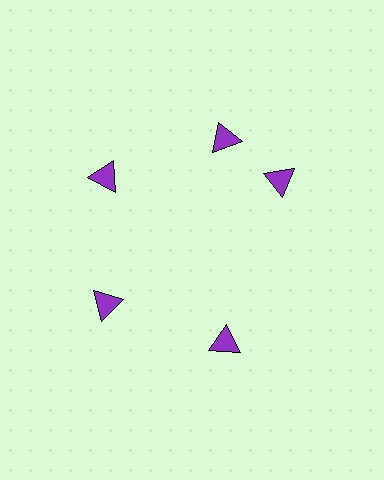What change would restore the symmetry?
The symmetry would be restored by rotating it back into even spacing with its neighbors so that all 5 triangles sit at equal angles and equal distance from the center.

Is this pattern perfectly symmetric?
No. The 5 purple triangles are arranged in a ring, but one element near the 3 o'clock position is rotated out of alignment along the ring, breaking the 5-fold rotational symmetry.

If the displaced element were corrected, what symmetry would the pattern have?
It would have 5-fold rotational symmetry — the pattern would map onto itself every 72 degrees.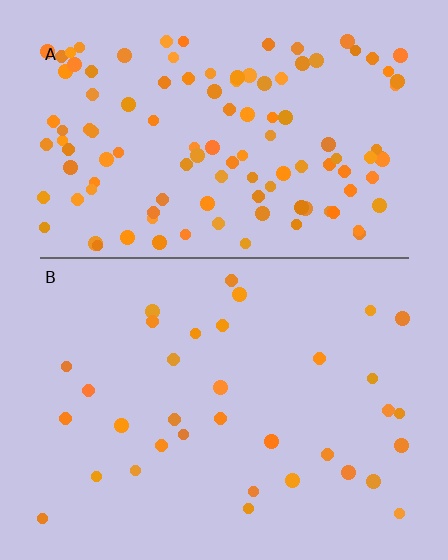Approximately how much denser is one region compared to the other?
Approximately 3.4× — region A over region B.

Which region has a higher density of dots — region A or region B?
A (the top).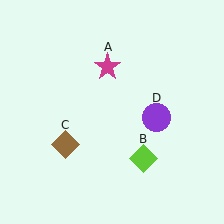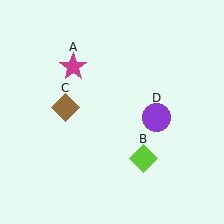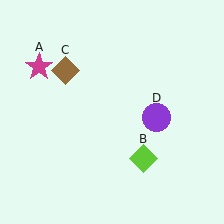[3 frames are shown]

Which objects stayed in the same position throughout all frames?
Lime diamond (object B) and purple circle (object D) remained stationary.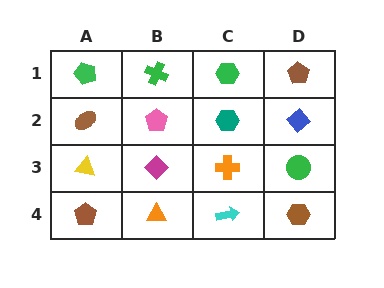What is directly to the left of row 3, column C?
A magenta diamond.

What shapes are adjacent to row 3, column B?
A pink pentagon (row 2, column B), an orange triangle (row 4, column B), a yellow triangle (row 3, column A), an orange cross (row 3, column C).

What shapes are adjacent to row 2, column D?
A brown pentagon (row 1, column D), a green circle (row 3, column D), a teal hexagon (row 2, column C).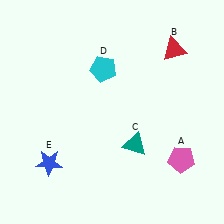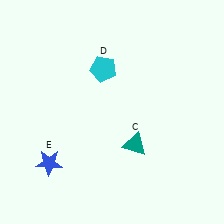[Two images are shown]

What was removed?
The red triangle (B), the pink pentagon (A) were removed in Image 2.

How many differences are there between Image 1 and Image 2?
There are 2 differences between the two images.